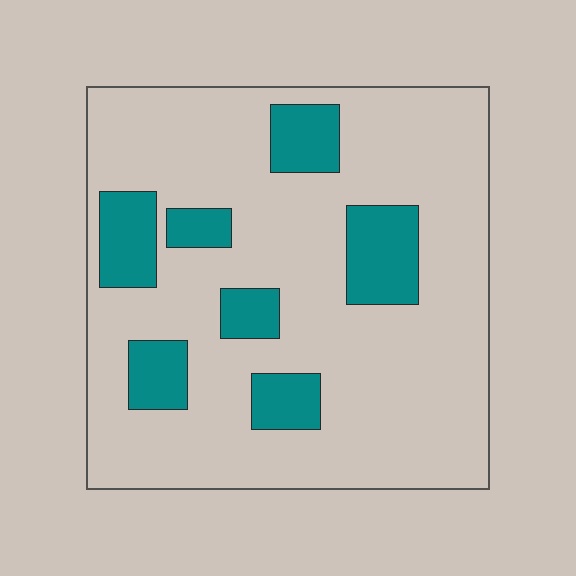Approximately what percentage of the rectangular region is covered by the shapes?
Approximately 20%.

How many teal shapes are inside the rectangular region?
7.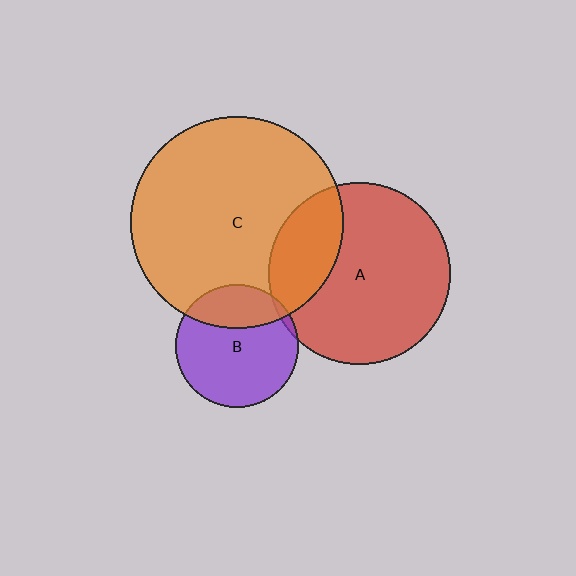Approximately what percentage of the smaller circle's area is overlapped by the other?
Approximately 5%.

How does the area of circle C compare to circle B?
Approximately 3.0 times.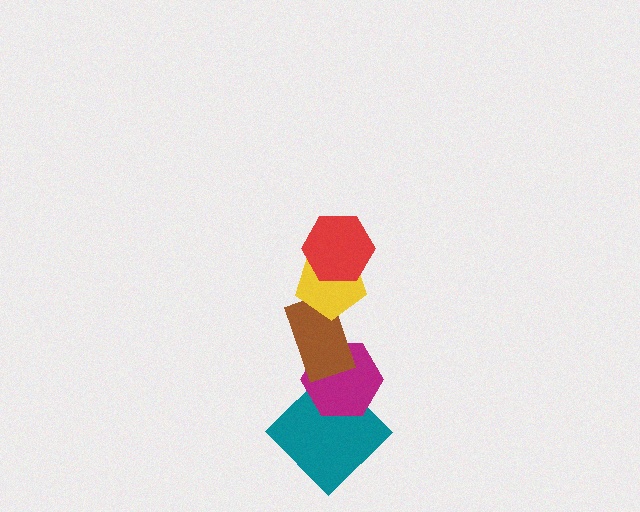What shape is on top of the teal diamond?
The magenta hexagon is on top of the teal diamond.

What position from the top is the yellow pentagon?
The yellow pentagon is 2nd from the top.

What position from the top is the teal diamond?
The teal diamond is 5th from the top.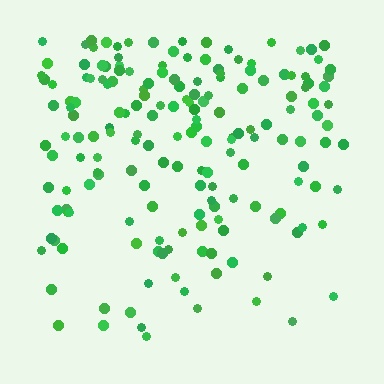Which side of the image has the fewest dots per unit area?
The bottom.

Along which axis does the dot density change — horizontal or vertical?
Vertical.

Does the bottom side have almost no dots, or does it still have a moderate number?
Still a moderate number, just noticeably fewer than the top.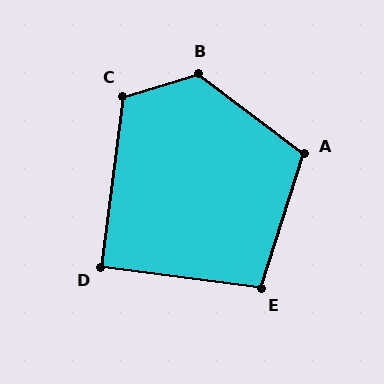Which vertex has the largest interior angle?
B, at approximately 126 degrees.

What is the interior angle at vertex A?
Approximately 110 degrees (obtuse).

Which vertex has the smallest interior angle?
D, at approximately 90 degrees.